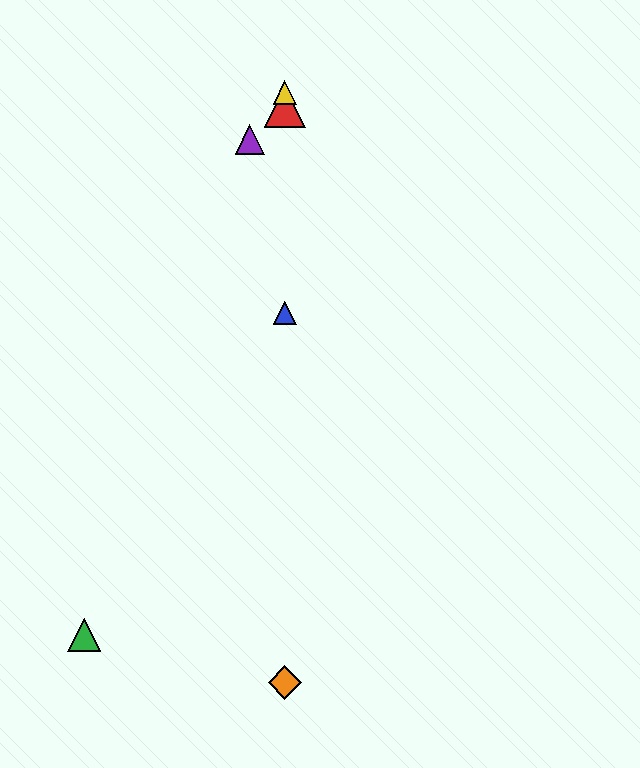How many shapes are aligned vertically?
4 shapes (the red triangle, the blue triangle, the yellow triangle, the orange diamond) are aligned vertically.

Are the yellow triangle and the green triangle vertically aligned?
No, the yellow triangle is at x≈285 and the green triangle is at x≈84.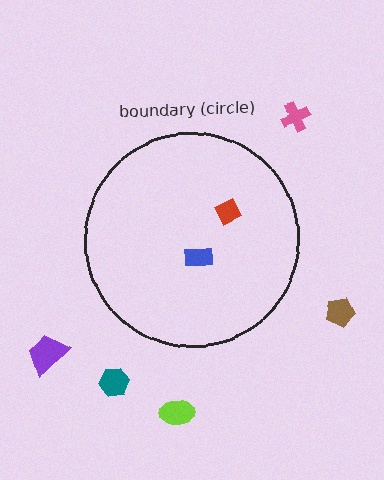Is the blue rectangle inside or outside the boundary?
Inside.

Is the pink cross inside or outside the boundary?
Outside.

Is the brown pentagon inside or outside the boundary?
Outside.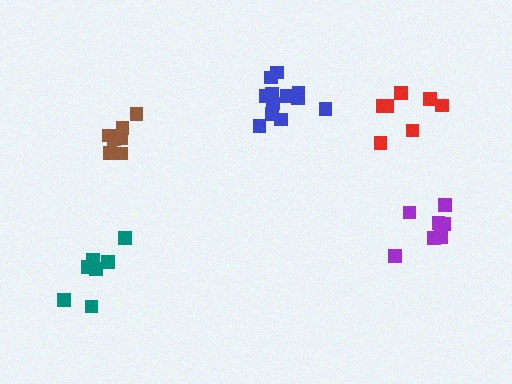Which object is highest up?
The blue cluster is topmost.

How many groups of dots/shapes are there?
There are 5 groups.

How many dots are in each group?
Group 1: 12 dots, Group 2: 7 dots, Group 3: 7 dots, Group 4: 7 dots, Group 5: 7 dots (40 total).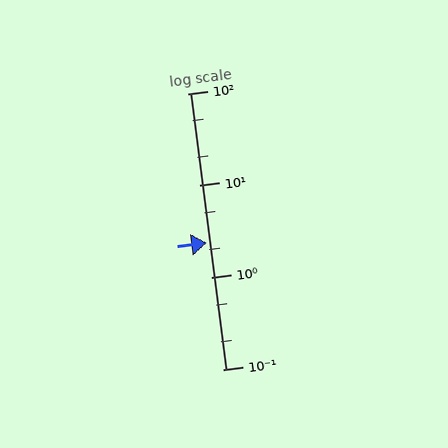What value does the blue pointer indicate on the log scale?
The pointer indicates approximately 2.4.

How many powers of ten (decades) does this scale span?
The scale spans 3 decades, from 0.1 to 100.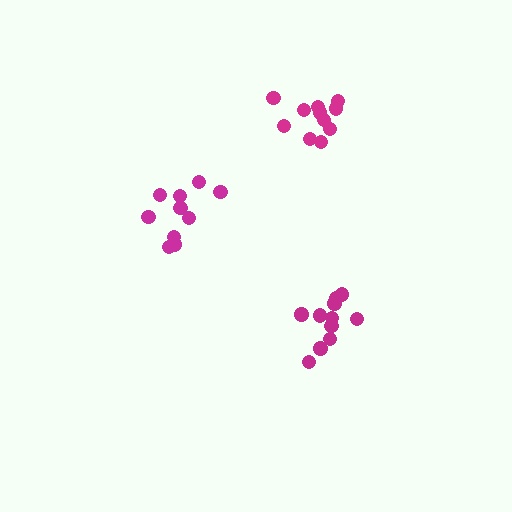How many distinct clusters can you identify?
There are 3 distinct clusters.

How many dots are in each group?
Group 1: 10 dots, Group 2: 11 dots, Group 3: 11 dots (32 total).